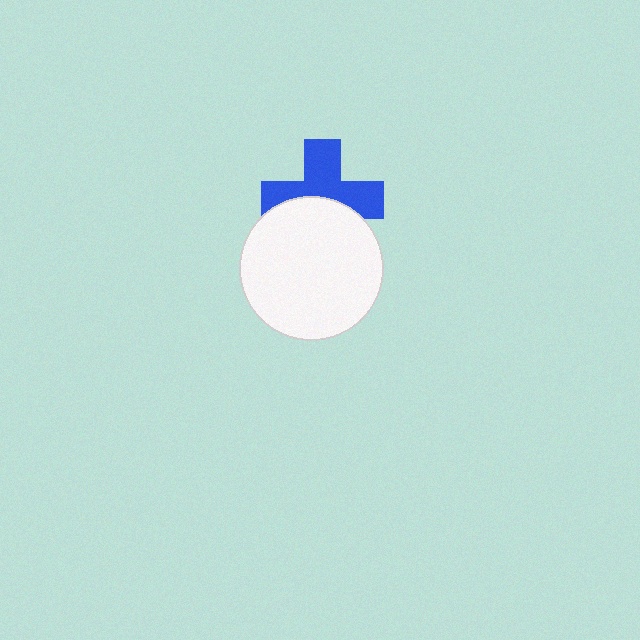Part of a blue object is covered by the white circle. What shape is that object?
It is a cross.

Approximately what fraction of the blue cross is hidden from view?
Roughly 43% of the blue cross is hidden behind the white circle.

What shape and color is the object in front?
The object in front is a white circle.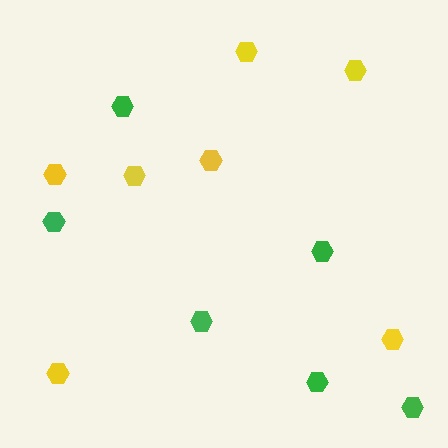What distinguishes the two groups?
There are 2 groups: one group of yellow hexagons (7) and one group of green hexagons (6).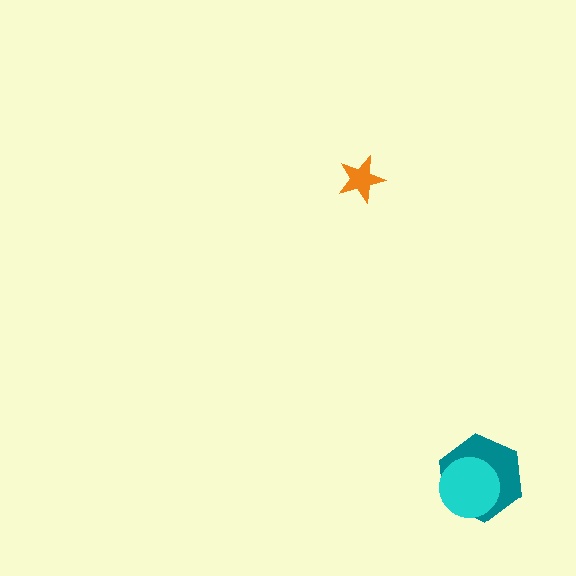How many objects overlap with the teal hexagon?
1 object overlaps with the teal hexagon.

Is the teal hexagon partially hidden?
Yes, it is partially covered by another shape.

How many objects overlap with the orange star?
0 objects overlap with the orange star.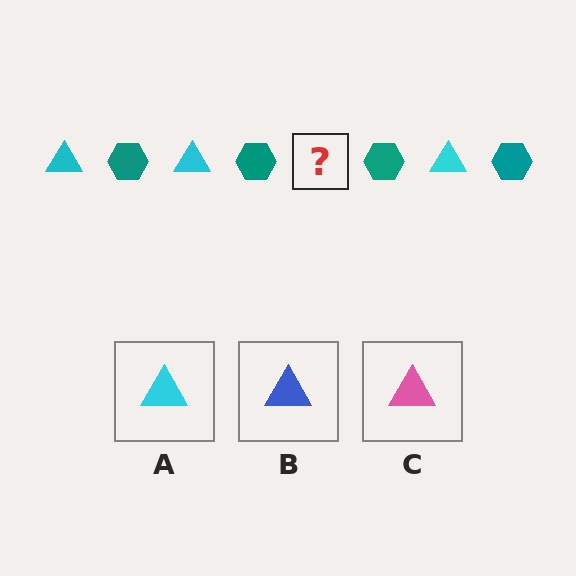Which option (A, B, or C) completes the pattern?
A.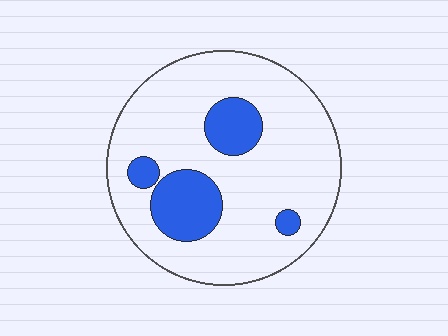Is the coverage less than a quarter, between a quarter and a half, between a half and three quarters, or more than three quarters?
Less than a quarter.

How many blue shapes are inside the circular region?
4.